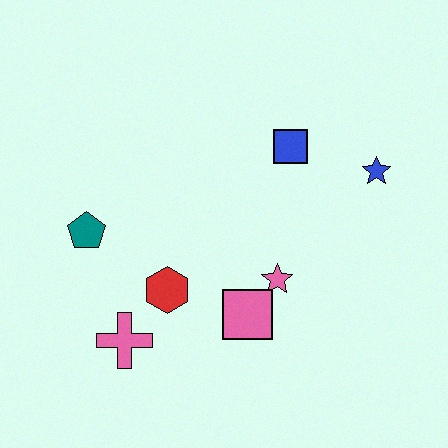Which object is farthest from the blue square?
The pink cross is farthest from the blue square.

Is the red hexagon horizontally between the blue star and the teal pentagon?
Yes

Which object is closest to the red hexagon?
The pink cross is closest to the red hexagon.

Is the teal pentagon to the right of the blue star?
No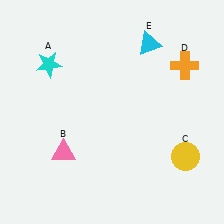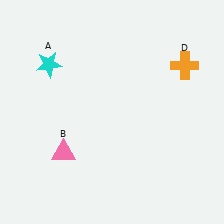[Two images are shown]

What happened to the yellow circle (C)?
The yellow circle (C) was removed in Image 2. It was in the bottom-right area of Image 1.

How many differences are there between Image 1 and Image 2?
There are 2 differences between the two images.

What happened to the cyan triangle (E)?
The cyan triangle (E) was removed in Image 2. It was in the top-right area of Image 1.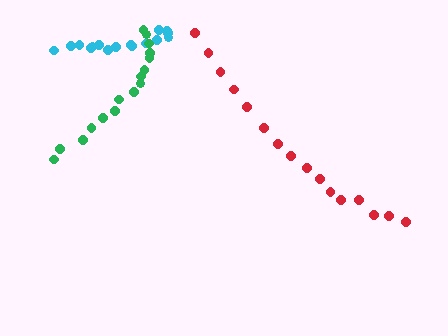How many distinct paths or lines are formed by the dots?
There are 3 distinct paths.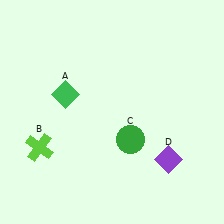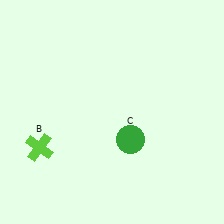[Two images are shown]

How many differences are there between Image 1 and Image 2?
There are 2 differences between the two images.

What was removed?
The purple diamond (D), the green diamond (A) were removed in Image 2.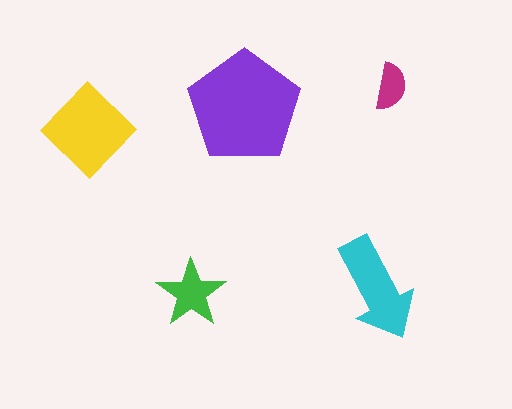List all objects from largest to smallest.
The purple pentagon, the yellow diamond, the cyan arrow, the green star, the magenta semicircle.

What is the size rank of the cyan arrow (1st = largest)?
3rd.